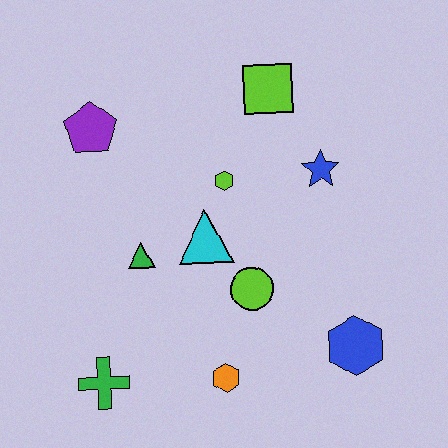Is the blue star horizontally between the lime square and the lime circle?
No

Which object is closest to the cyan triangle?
The lime hexagon is closest to the cyan triangle.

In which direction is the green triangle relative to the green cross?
The green triangle is above the green cross.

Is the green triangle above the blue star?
No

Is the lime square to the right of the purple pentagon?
Yes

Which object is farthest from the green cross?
The lime square is farthest from the green cross.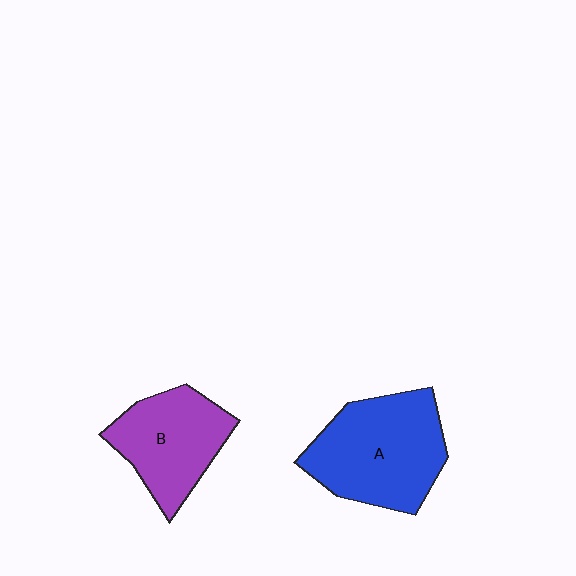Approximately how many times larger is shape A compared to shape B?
Approximately 1.3 times.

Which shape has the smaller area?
Shape B (purple).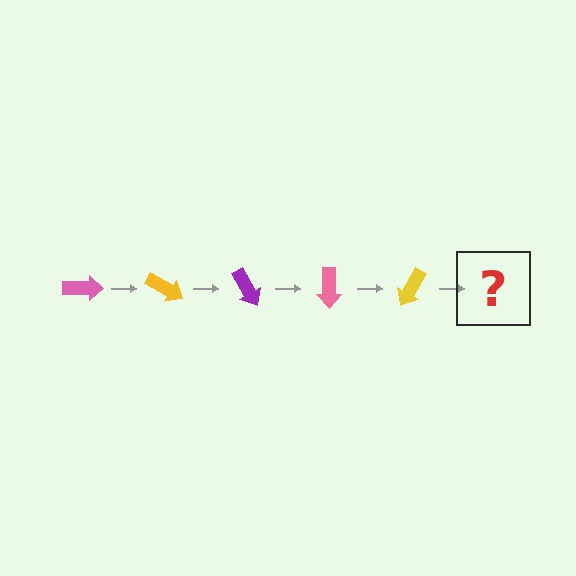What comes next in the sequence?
The next element should be a purple arrow, rotated 150 degrees from the start.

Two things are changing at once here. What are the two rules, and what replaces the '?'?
The two rules are that it rotates 30 degrees each step and the color cycles through pink, yellow, and purple. The '?' should be a purple arrow, rotated 150 degrees from the start.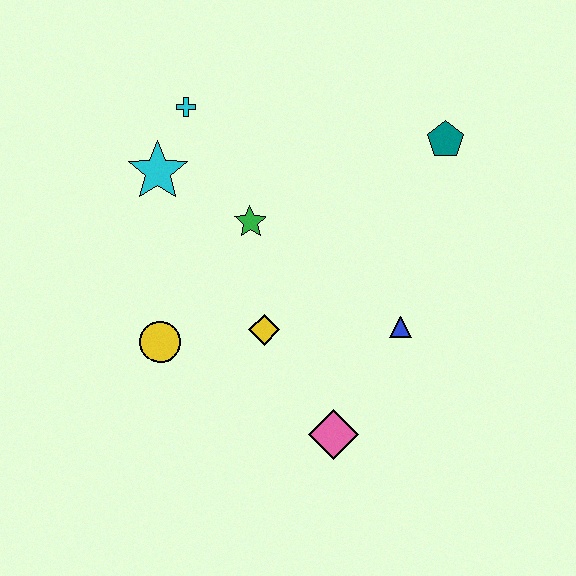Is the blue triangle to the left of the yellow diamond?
No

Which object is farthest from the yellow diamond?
The teal pentagon is farthest from the yellow diamond.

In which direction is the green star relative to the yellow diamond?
The green star is above the yellow diamond.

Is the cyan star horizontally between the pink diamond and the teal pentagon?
No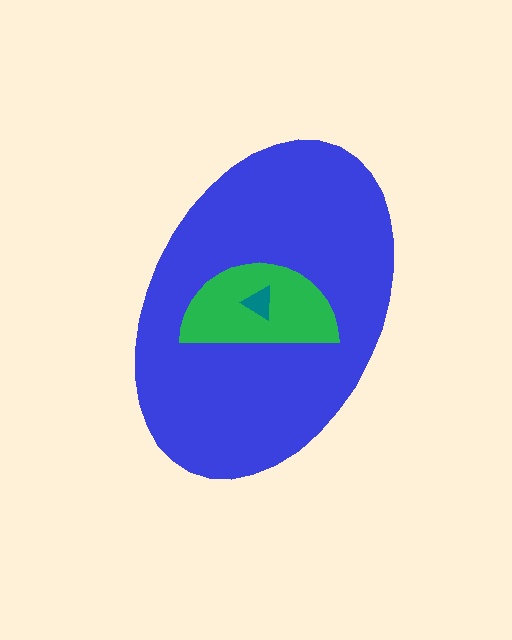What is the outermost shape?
The blue ellipse.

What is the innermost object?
The teal triangle.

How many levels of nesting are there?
3.